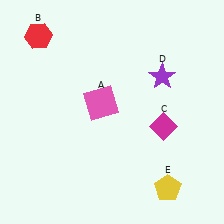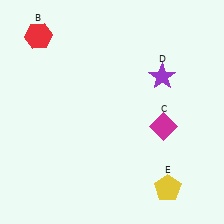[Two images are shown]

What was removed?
The pink square (A) was removed in Image 2.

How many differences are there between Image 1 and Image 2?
There is 1 difference between the two images.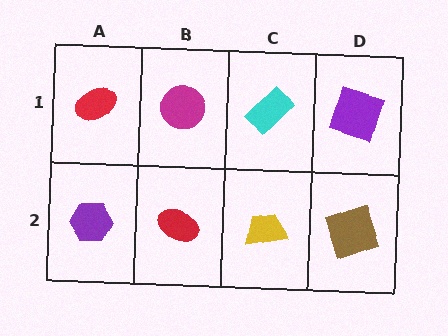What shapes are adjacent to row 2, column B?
A magenta circle (row 1, column B), a purple hexagon (row 2, column A), a yellow trapezoid (row 2, column C).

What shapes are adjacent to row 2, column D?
A purple square (row 1, column D), a yellow trapezoid (row 2, column C).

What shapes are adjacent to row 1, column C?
A yellow trapezoid (row 2, column C), a magenta circle (row 1, column B), a purple square (row 1, column D).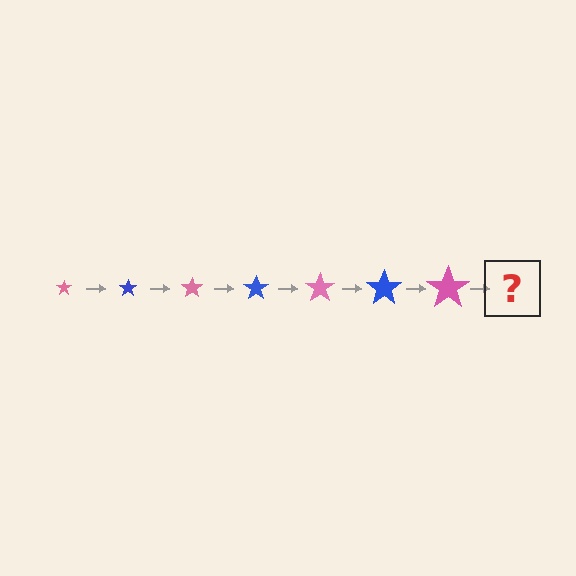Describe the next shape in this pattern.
It should be a blue star, larger than the previous one.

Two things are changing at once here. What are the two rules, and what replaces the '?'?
The two rules are that the star grows larger each step and the color cycles through pink and blue. The '?' should be a blue star, larger than the previous one.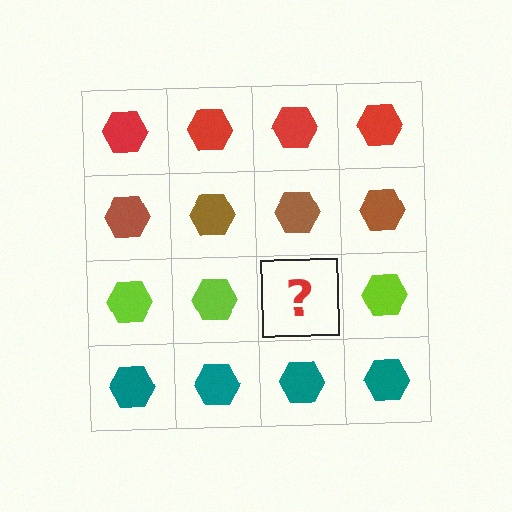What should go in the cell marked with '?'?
The missing cell should contain a lime hexagon.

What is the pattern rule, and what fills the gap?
The rule is that each row has a consistent color. The gap should be filled with a lime hexagon.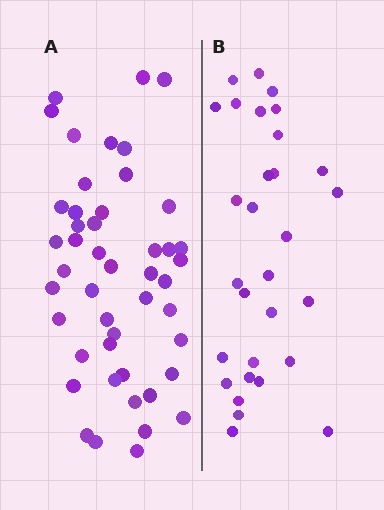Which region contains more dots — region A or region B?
Region A (the left region) has more dots.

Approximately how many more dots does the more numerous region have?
Region A has approximately 15 more dots than region B.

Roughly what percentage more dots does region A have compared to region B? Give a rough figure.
About 55% more.